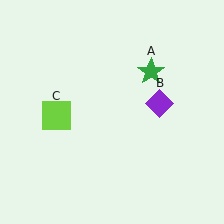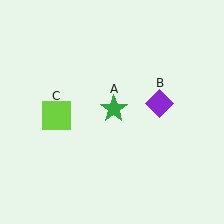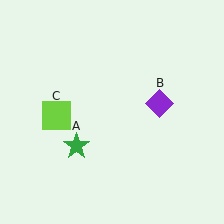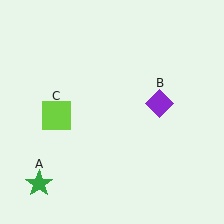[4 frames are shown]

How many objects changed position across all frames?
1 object changed position: green star (object A).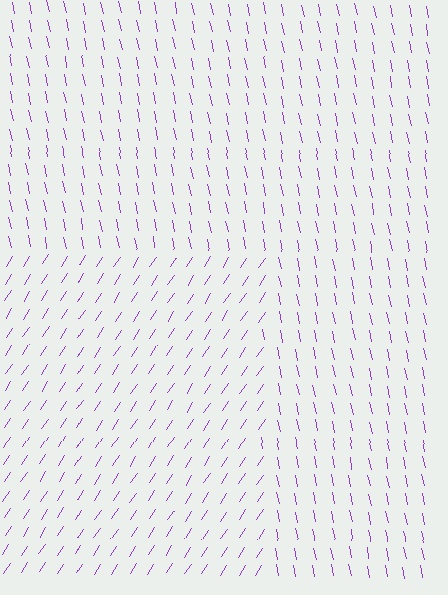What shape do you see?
I see a rectangle.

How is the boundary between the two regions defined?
The boundary is defined purely by a change in line orientation (approximately 45 degrees difference). All lines are the same color and thickness.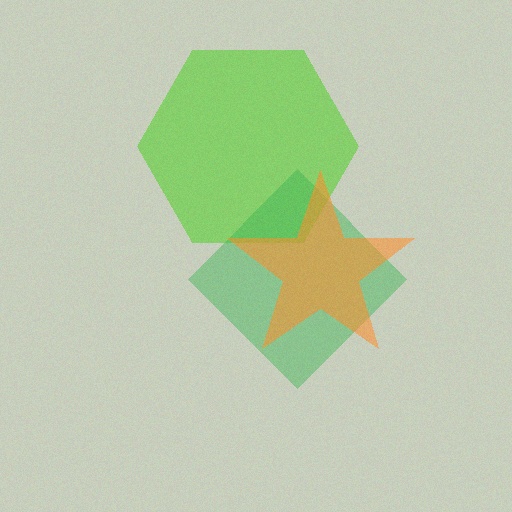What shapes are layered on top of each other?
The layered shapes are: a lime hexagon, a green diamond, an orange star.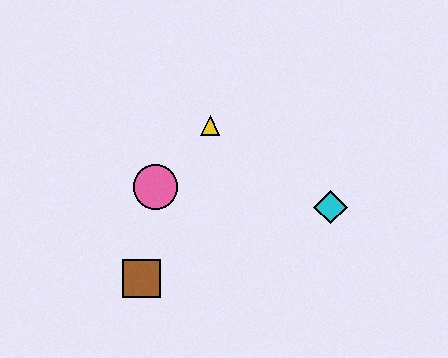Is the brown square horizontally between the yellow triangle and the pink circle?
No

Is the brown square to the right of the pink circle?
No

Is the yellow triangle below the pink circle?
No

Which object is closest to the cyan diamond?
The yellow triangle is closest to the cyan diamond.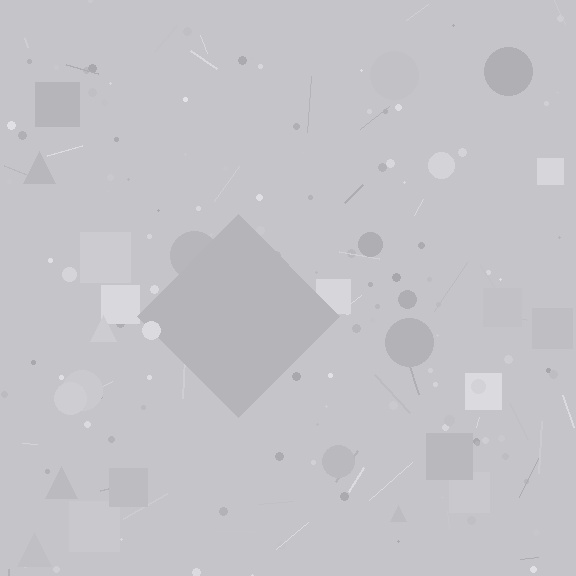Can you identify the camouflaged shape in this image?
The camouflaged shape is a diamond.